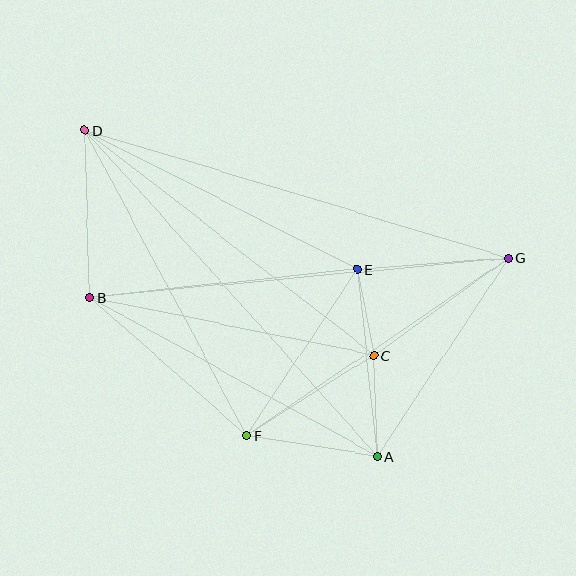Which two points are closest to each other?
Points C and E are closest to each other.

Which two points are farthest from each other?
Points D and G are farthest from each other.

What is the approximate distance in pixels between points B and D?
The distance between B and D is approximately 167 pixels.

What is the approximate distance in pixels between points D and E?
The distance between D and E is approximately 306 pixels.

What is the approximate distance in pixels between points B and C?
The distance between B and C is approximately 290 pixels.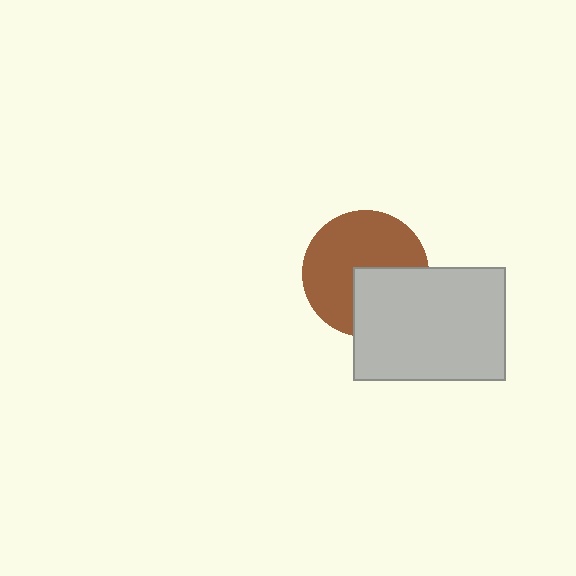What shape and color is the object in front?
The object in front is a light gray rectangle.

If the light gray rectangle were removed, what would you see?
You would see the complete brown circle.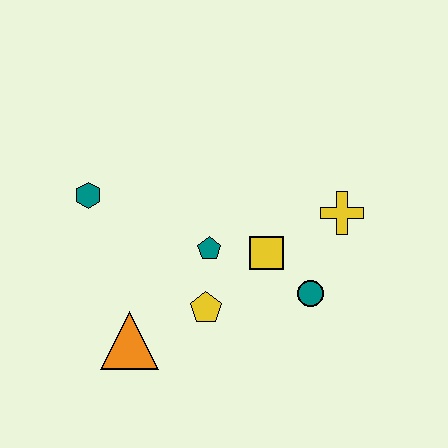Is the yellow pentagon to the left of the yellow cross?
Yes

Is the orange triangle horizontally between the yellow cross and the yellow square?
No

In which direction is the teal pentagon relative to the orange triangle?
The teal pentagon is above the orange triangle.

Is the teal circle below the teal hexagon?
Yes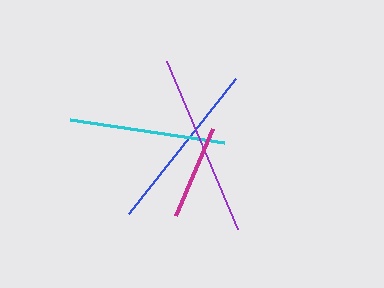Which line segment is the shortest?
The magenta line is the shortest at approximately 95 pixels.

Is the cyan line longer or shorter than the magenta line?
The cyan line is longer than the magenta line.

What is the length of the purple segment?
The purple segment is approximately 183 pixels long.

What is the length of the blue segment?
The blue segment is approximately 172 pixels long.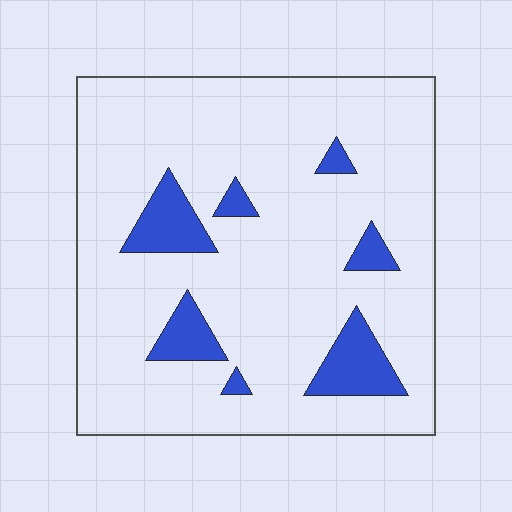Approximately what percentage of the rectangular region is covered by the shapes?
Approximately 10%.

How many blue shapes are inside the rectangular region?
7.